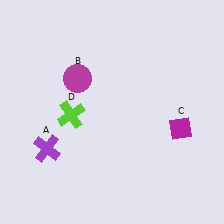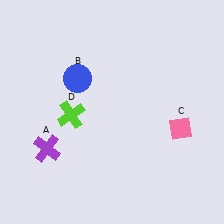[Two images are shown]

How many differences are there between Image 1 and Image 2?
There are 2 differences between the two images.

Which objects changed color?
B changed from magenta to blue. C changed from magenta to pink.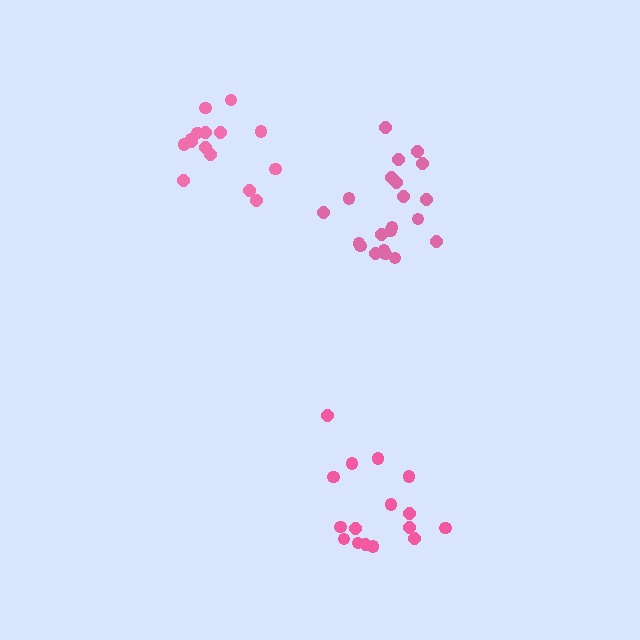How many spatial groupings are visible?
There are 3 spatial groupings.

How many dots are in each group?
Group 1: 15 dots, Group 2: 16 dots, Group 3: 21 dots (52 total).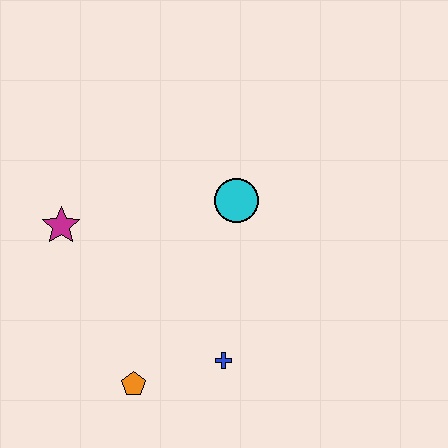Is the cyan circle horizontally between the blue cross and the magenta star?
No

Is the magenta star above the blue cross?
Yes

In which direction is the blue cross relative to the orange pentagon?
The blue cross is to the right of the orange pentagon.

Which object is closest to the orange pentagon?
The blue cross is closest to the orange pentagon.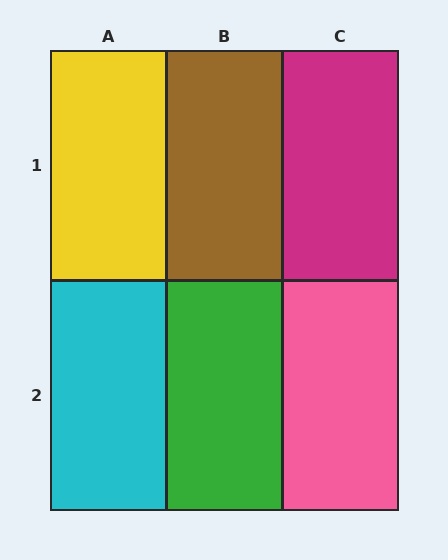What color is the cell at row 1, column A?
Yellow.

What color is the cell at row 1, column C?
Magenta.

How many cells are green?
1 cell is green.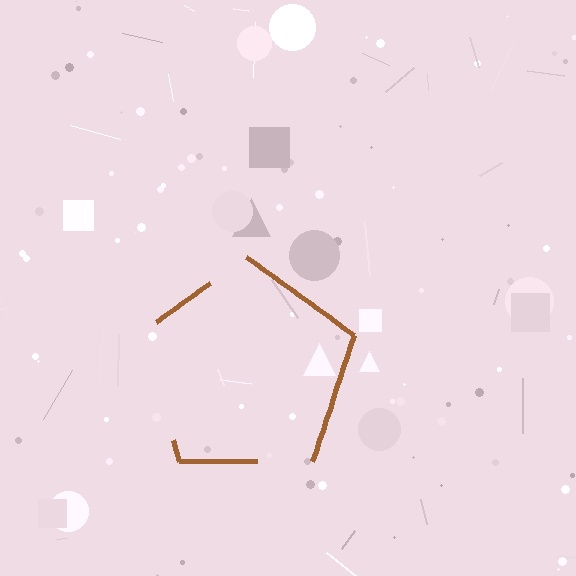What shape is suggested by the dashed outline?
The dashed outline suggests a pentagon.